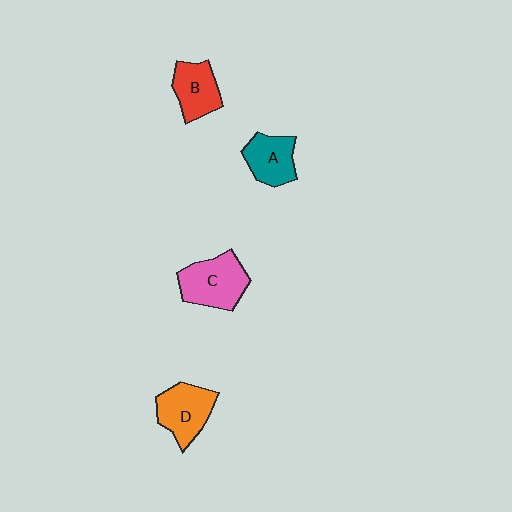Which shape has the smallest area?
Shape A (teal).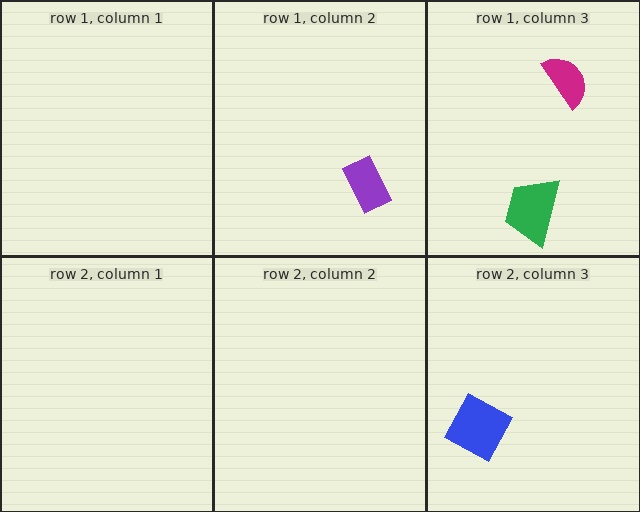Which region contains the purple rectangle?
The row 1, column 2 region.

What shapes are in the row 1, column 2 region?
The purple rectangle.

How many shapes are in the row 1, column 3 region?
2.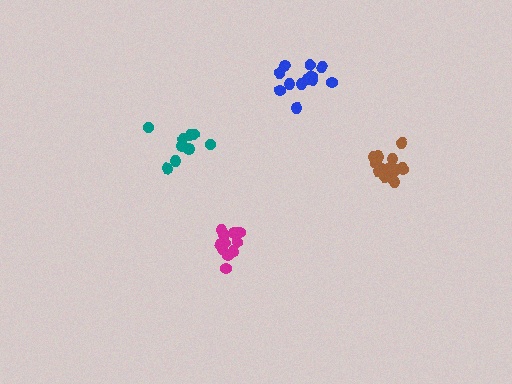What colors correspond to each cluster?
The clusters are colored: teal, brown, blue, magenta.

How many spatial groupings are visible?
There are 4 spatial groupings.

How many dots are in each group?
Group 1: 9 dots, Group 2: 14 dots, Group 3: 12 dots, Group 4: 11 dots (46 total).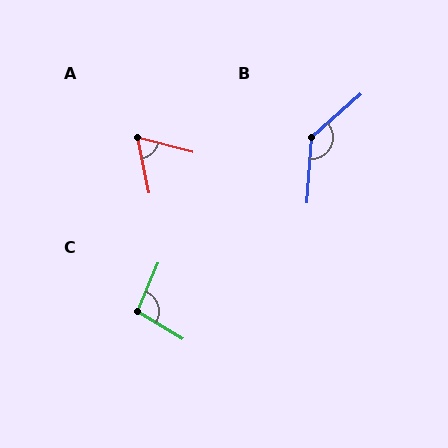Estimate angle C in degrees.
Approximately 98 degrees.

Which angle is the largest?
B, at approximately 135 degrees.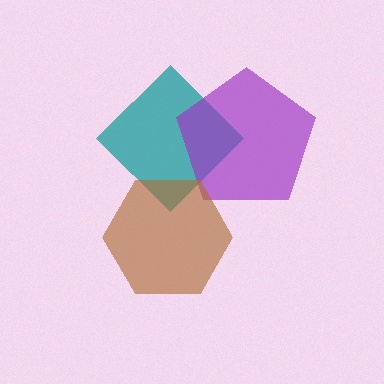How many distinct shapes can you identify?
There are 3 distinct shapes: a teal diamond, a purple pentagon, a brown hexagon.